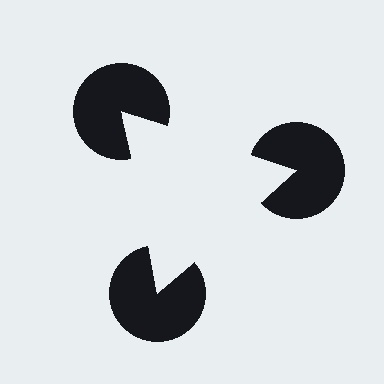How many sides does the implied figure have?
3 sides.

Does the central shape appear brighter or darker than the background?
It typically appears slightly brighter than the background, even though no actual brightness change is drawn.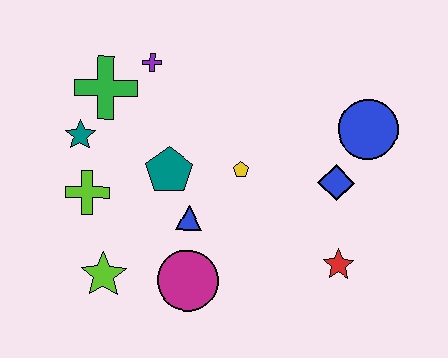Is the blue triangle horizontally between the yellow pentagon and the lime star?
Yes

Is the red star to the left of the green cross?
No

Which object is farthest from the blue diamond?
The teal star is farthest from the blue diamond.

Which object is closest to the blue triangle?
The teal pentagon is closest to the blue triangle.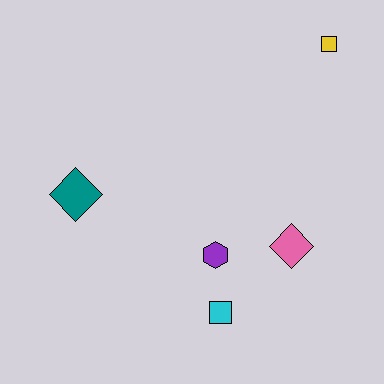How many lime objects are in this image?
There are no lime objects.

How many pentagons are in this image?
There are no pentagons.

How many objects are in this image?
There are 5 objects.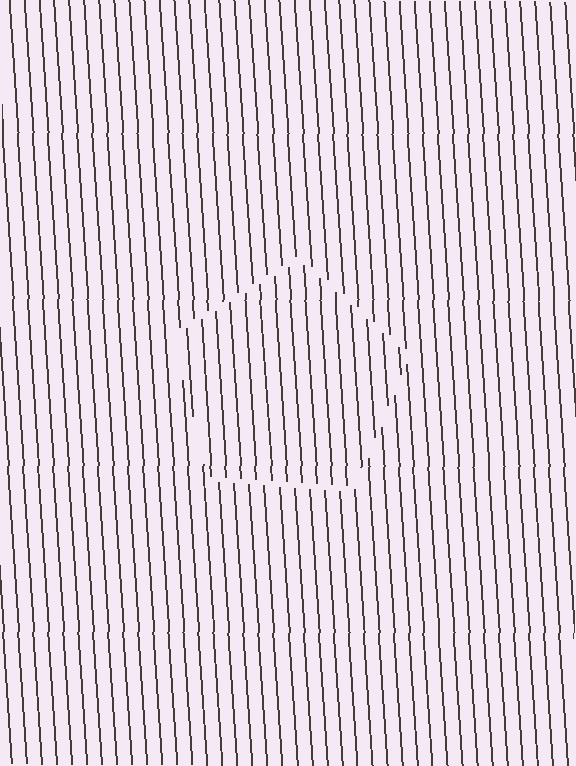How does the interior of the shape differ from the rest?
The interior of the shape contains the same grating, shifted by half a period — the contour is defined by the phase discontinuity where line-ends from the inner and outer gratings abut.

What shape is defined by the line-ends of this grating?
An illusory pentagon. The interior of the shape contains the same grating, shifted by half a period — the contour is defined by the phase discontinuity where line-ends from the inner and outer gratings abut.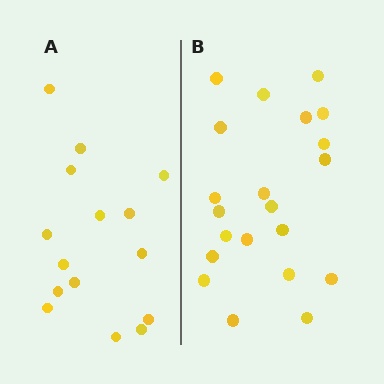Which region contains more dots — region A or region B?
Region B (the right region) has more dots.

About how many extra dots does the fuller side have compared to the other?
Region B has about 6 more dots than region A.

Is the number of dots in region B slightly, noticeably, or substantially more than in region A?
Region B has noticeably more, but not dramatically so. The ratio is roughly 1.4 to 1.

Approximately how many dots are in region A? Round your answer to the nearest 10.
About 20 dots. (The exact count is 15, which rounds to 20.)